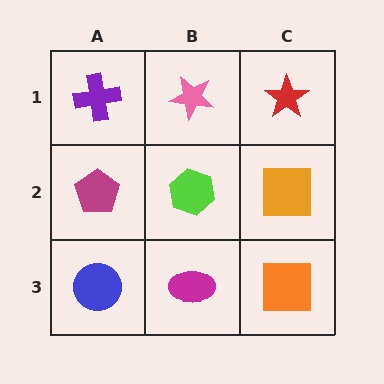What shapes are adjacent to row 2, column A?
A purple cross (row 1, column A), a blue circle (row 3, column A), a lime hexagon (row 2, column B).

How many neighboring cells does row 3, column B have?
3.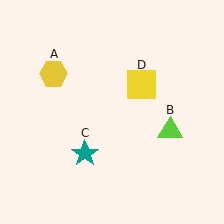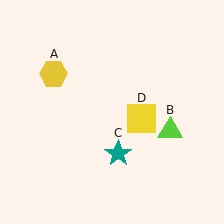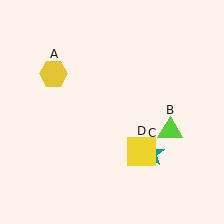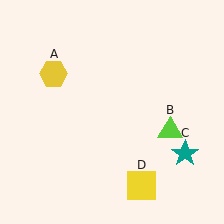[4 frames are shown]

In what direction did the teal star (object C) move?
The teal star (object C) moved right.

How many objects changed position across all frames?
2 objects changed position: teal star (object C), yellow square (object D).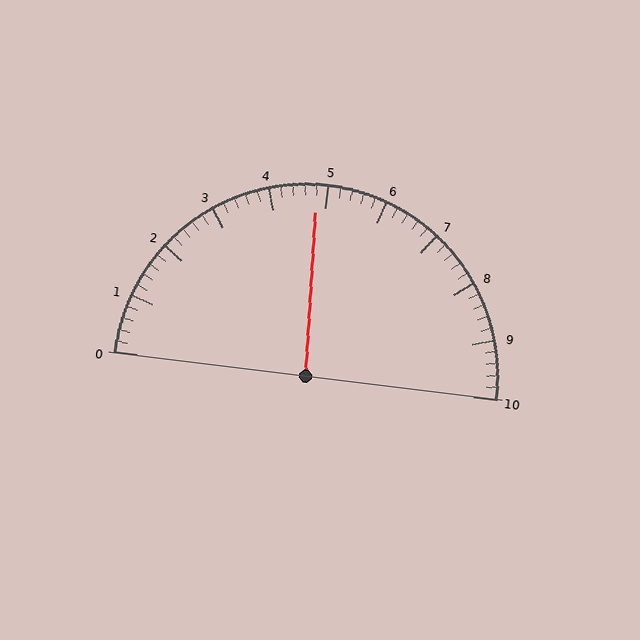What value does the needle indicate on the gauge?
The needle indicates approximately 4.8.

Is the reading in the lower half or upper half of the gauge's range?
The reading is in the lower half of the range (0 to 10).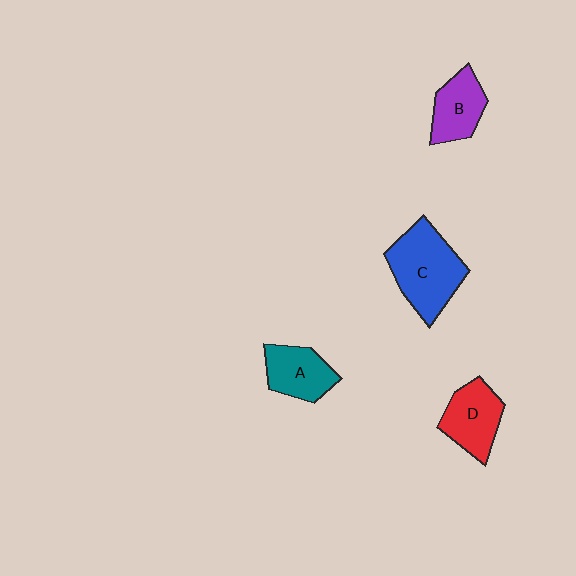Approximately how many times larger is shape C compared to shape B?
Approximately 1.7 times.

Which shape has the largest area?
Shape C (blue).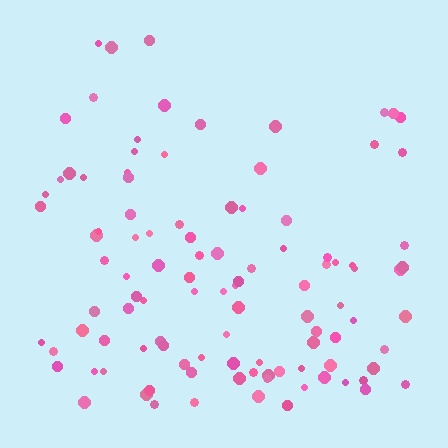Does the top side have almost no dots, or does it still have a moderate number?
Still a moderate number, just noticeably fewer than the bottom.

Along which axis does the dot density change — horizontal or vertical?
Vertical.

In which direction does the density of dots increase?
From top to bottom, with the bottom side densest.